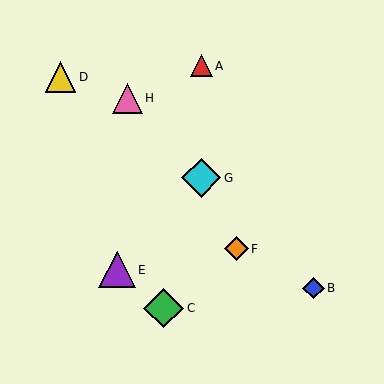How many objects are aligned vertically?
2 objects (A, G) are aligned vertically.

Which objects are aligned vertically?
Objects A, G are aligned vertically.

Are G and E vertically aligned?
No, G is at x≈201 and E is at x≈117.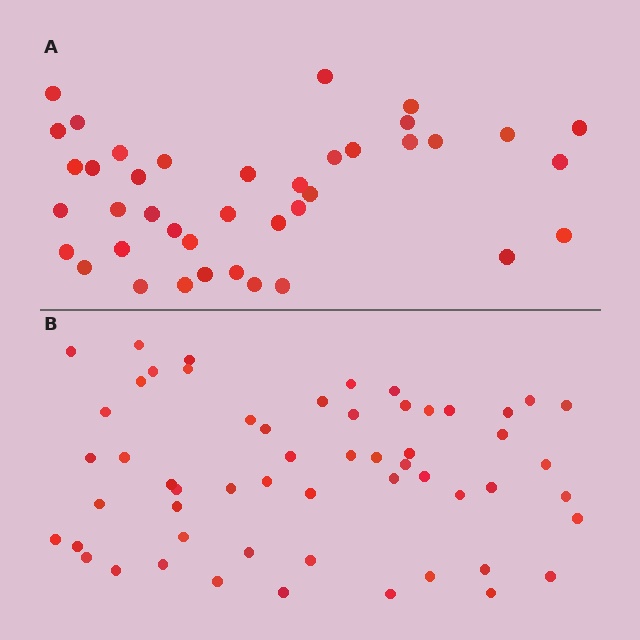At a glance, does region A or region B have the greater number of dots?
Region B (the bottom region) has more dots.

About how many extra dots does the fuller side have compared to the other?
Region B has approximately 15 more dots than region A.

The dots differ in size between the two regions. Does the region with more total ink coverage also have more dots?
No. Region A has more total ink coverage because its dots are larger, but region B actually contains more individual dots. Total area can be misleading — the number of items is what matters here.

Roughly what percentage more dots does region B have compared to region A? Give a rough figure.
About 40% more.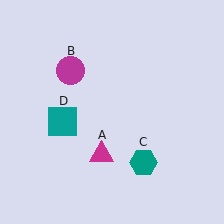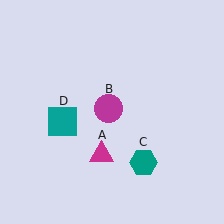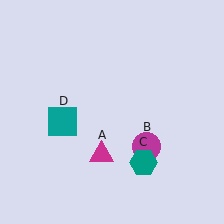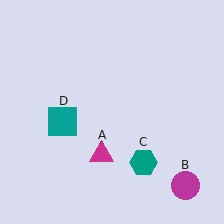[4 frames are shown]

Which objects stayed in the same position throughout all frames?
Magenta triangle (object A) and teal hexagon (object C) and teal square (object D) remained stationary.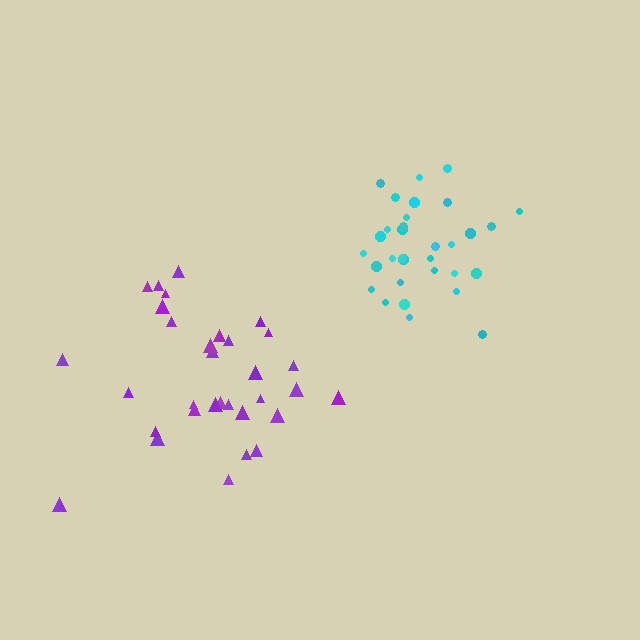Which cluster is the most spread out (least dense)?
Purple.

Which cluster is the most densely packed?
Cyan.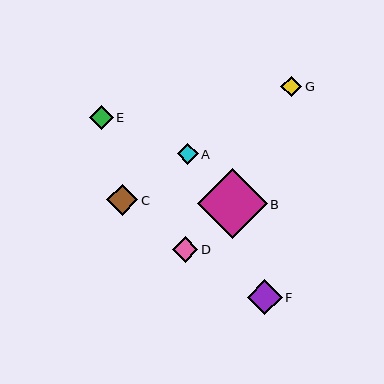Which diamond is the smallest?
Diamond G is the smallest with a size of approximately 21 pixels.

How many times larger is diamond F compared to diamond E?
Diamond F is approximately 1.5 times the size of diamond E.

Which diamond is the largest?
Diamond B is the largest with a size of approximately 69 pixels.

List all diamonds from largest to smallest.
From largest to smallest: B, F, C, D, E, A, G.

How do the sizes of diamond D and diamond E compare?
Diamond D and diamond E are approximately the same size.